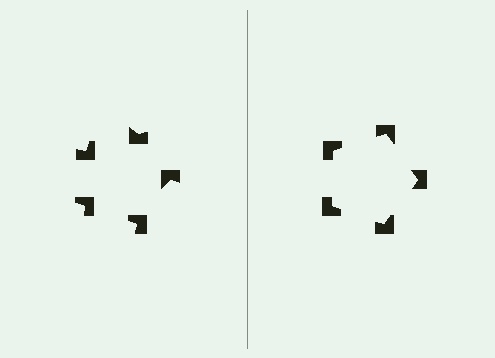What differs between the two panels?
The notched squares are positioned identically on both sides; only the wedge orientations differ. On the right they align to a pentagon; on the left they are misaligned.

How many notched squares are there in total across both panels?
10 — 5 on each side.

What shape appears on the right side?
An illusory pentagon.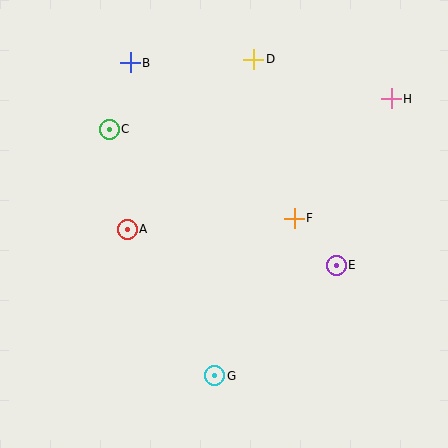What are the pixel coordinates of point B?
Point B is at (130, 63).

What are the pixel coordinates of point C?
Point C is at (109, 129).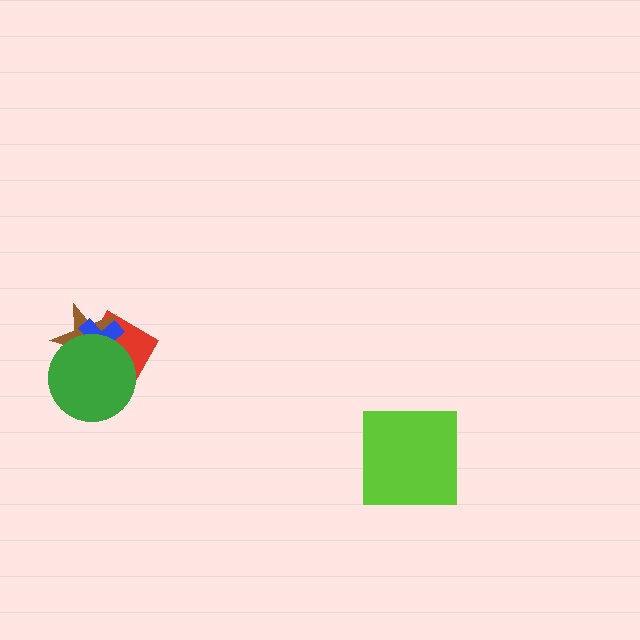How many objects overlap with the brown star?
3 objects overlap with the brown star.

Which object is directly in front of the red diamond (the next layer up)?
The brown star is directly in front of the red diamond.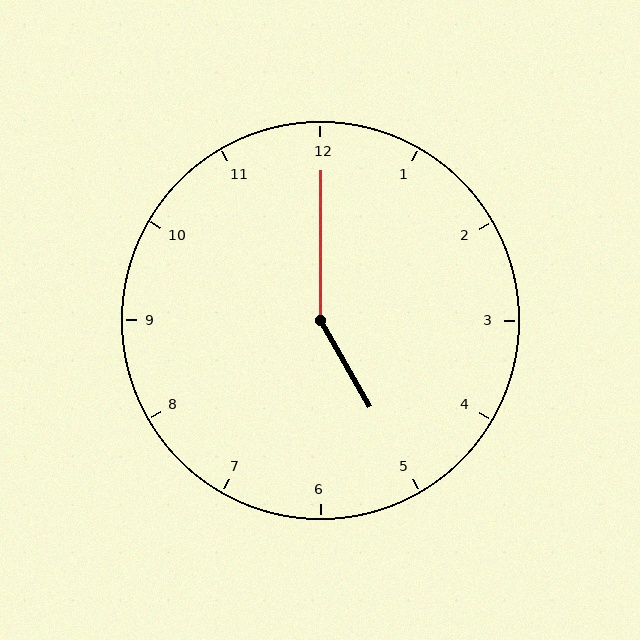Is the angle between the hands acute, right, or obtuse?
It is obtuse.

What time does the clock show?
5:00.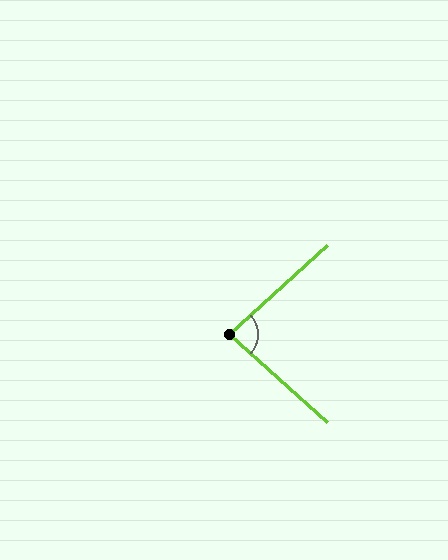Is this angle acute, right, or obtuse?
It is acute.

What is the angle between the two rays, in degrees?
Approximately 84 degrees.